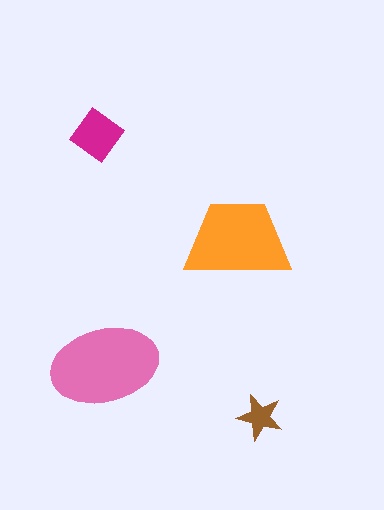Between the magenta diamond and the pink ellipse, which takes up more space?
The pink ellipse.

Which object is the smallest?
The brown star.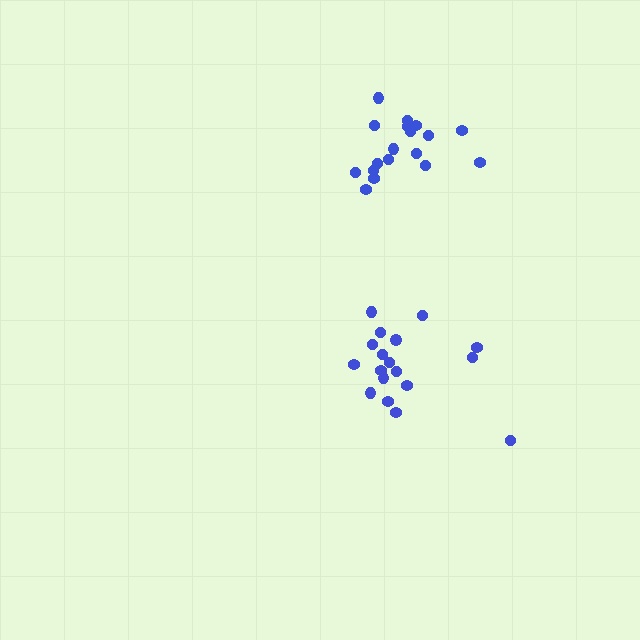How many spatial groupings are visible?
There are 2 spatial groupings.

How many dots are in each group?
Group 1: 18 dots, Group 2: 18 dots (36 total).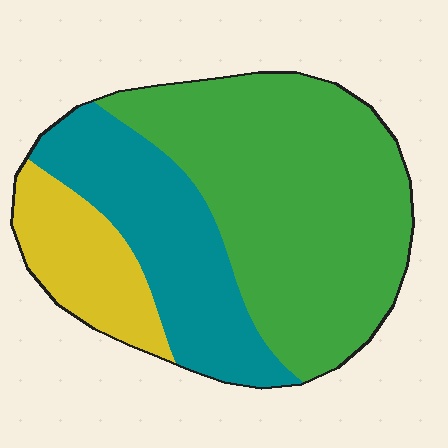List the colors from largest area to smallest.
From largest to smallest: green, teal, yellow.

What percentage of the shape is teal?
Teal covers 28% of the shape.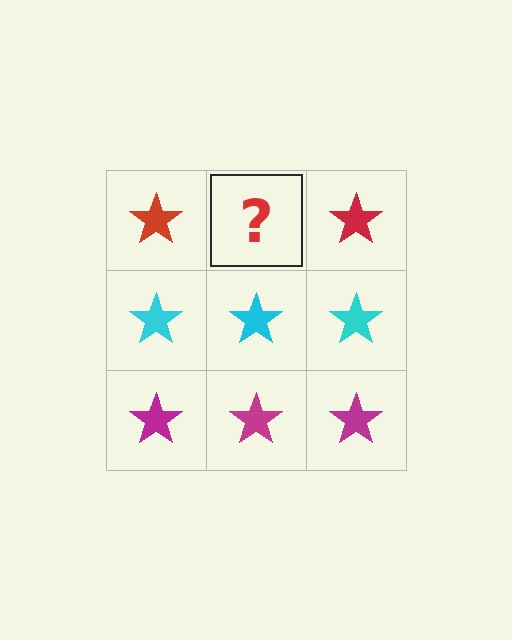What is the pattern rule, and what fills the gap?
The rule is that each row has a consistent color. The gap should be filled with a red star.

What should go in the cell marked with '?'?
The missing cell should contain a red star.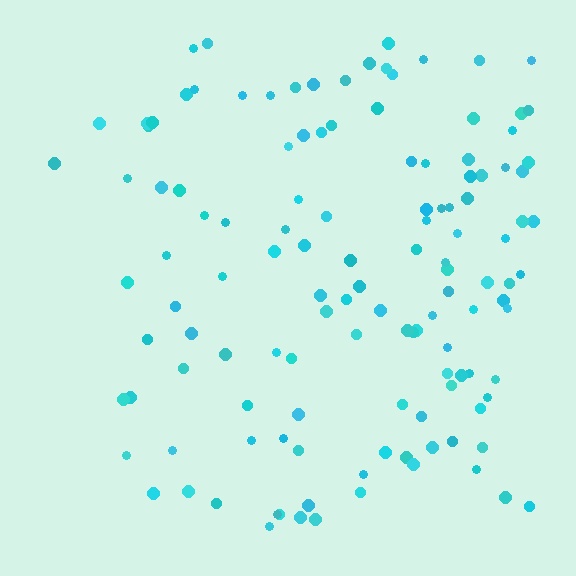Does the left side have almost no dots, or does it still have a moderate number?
Still a moderate number, just noticeably fewer than the right.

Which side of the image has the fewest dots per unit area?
The left.